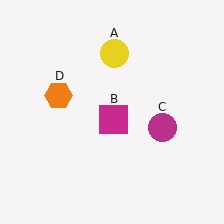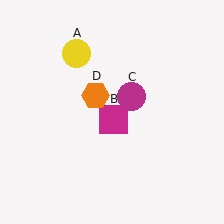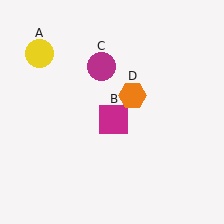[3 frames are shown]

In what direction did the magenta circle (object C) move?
The magenta circle (object C) moved up and to the left.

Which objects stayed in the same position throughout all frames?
Magenta square (object B) remained stationary.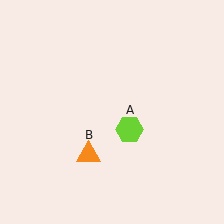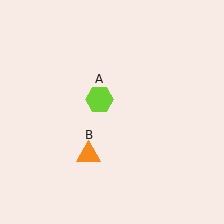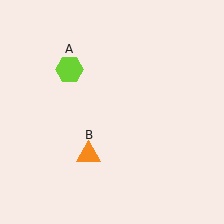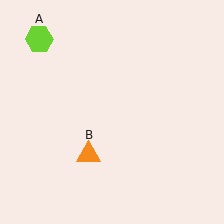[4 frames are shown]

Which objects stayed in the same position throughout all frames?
Orange triangle (object B) remained stationary.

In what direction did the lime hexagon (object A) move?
The lime hexagon (object A) moved up and to the left.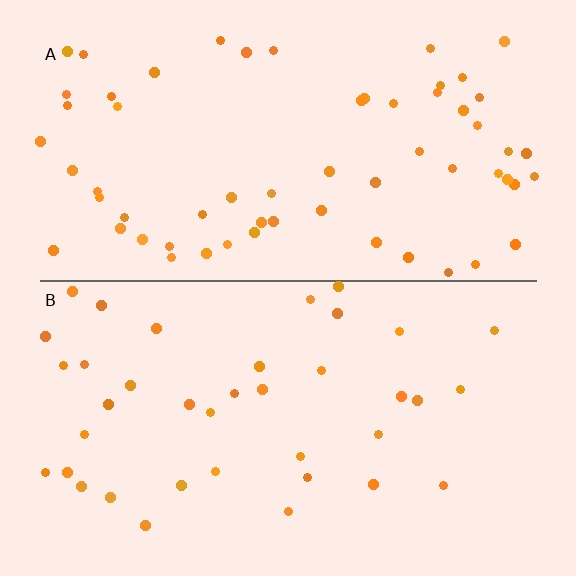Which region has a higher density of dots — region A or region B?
A (the top).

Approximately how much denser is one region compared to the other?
Approximately 1.6× — region A over region B.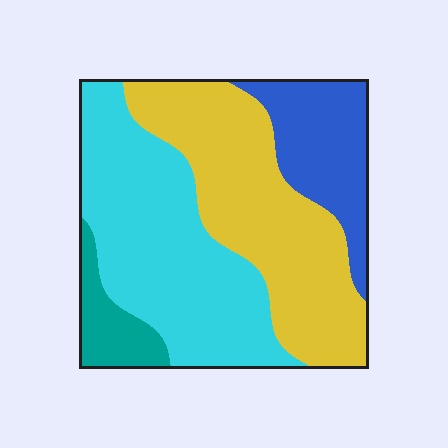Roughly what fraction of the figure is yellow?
Yellow covers about 35% of the figure.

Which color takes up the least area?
Teal, at roughly 10%.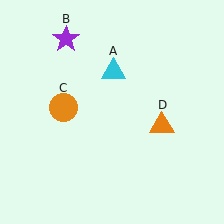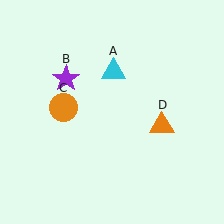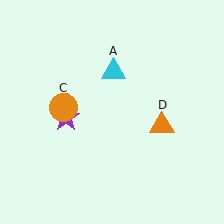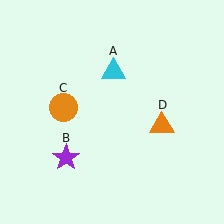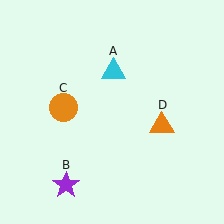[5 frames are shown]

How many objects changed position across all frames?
1 object changed position: purple star (object B).